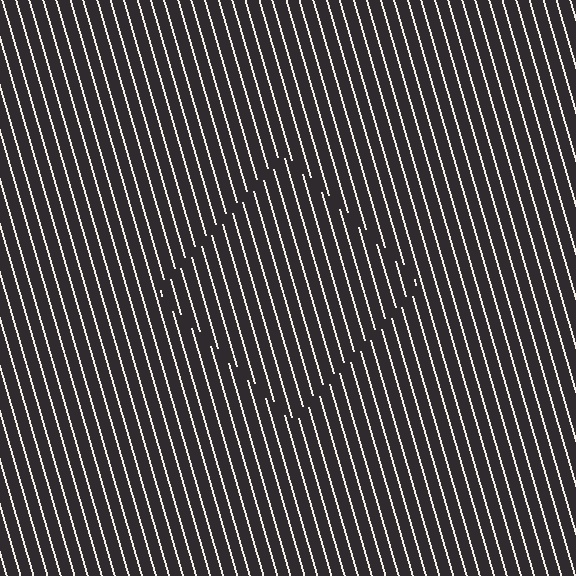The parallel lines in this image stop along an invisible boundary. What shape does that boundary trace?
An illusory square. The interior of the shape contains the same grating, shifted by half a period — the contour is defined by the phase discontinuity where line-ends from the inner and outer gratings abut.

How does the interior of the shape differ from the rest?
The interior of the shape contains the same grating, shifted by half a period — the contour is defined by the phase discontinuity where line-ends from the inner and outer gratings abut.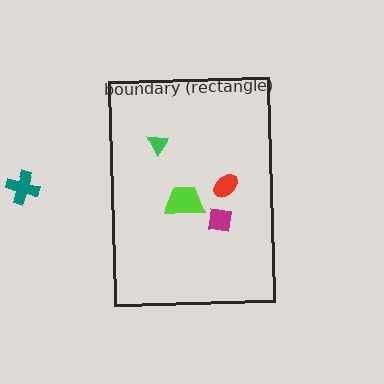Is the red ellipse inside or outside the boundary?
Inside.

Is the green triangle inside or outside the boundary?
Inside.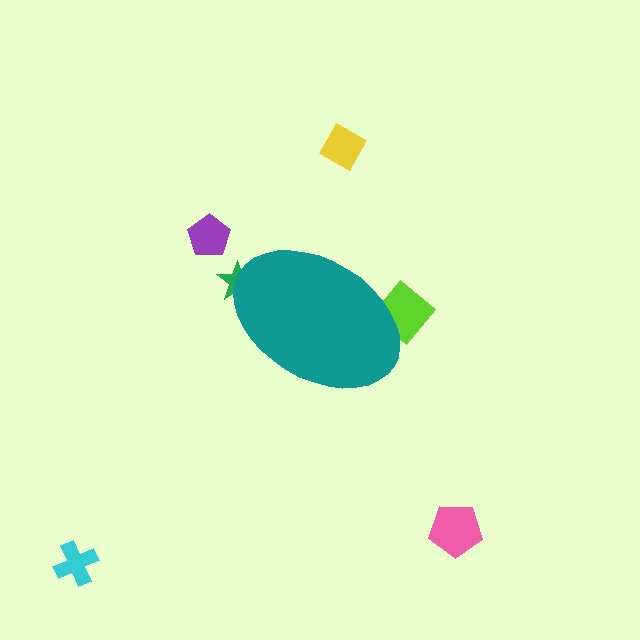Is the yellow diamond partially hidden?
No, the yellow diamond is fully visible.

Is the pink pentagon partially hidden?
No, the pink pentagon is fully visible.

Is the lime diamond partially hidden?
Yes, the lime diamond is partially hidden behind the teal ellipse.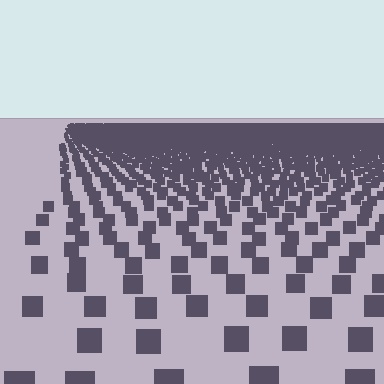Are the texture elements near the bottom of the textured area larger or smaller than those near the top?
Larger. Near the bottom, elements are closer to the viewer and appear at a bigger on-screen size.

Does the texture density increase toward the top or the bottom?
Density increases toward the top.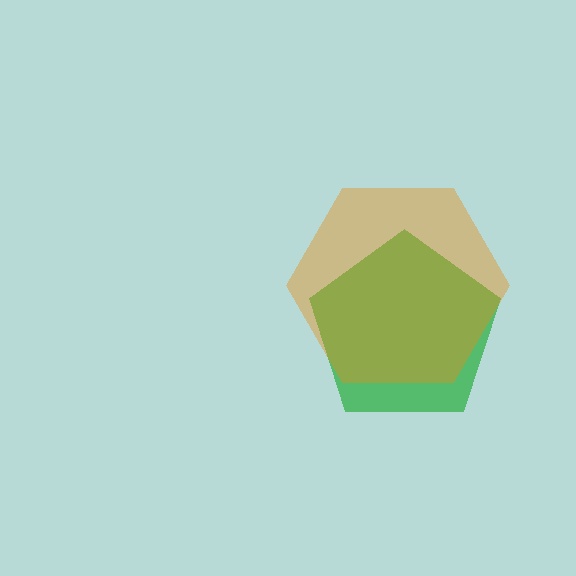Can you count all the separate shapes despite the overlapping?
Yes, there are 2 separate shapes.